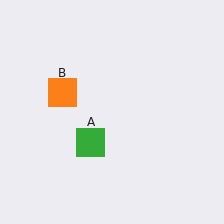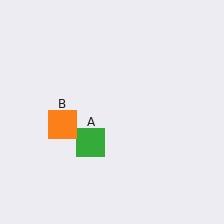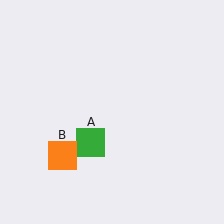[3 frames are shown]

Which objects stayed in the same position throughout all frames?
Green square (object A) remained stationary.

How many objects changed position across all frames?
1 object changed position: orange square (object B).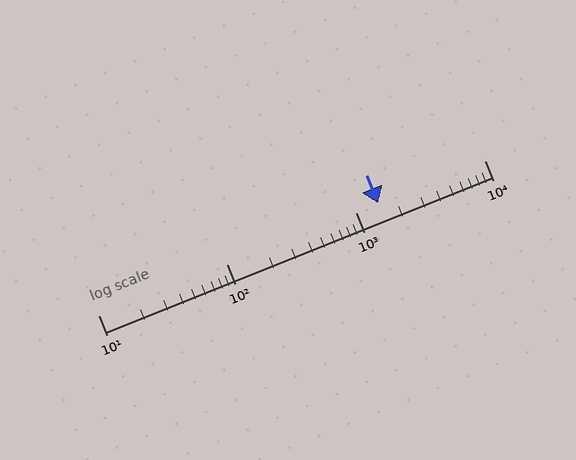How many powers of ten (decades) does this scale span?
The scale spans 3 decades, from 10 to 10000.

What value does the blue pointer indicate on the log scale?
The pointer indicates approximately 1500.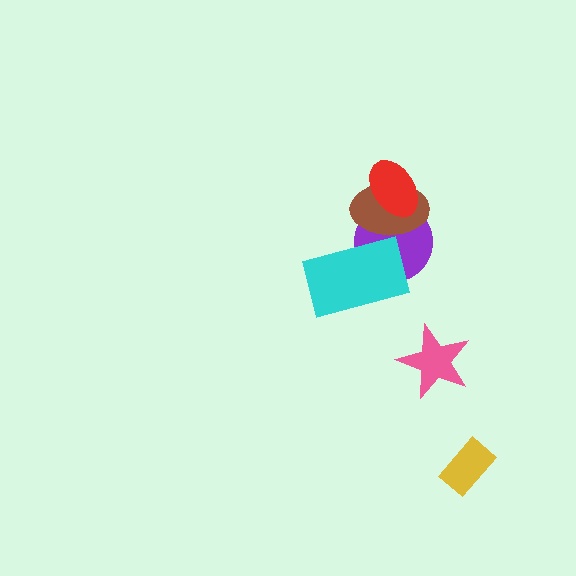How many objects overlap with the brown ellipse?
3 objects overlap with the brown ellipse.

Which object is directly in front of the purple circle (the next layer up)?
The brown ellipse is directly in front of the purple circle.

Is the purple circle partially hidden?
Yes, it is partially covered by another shape.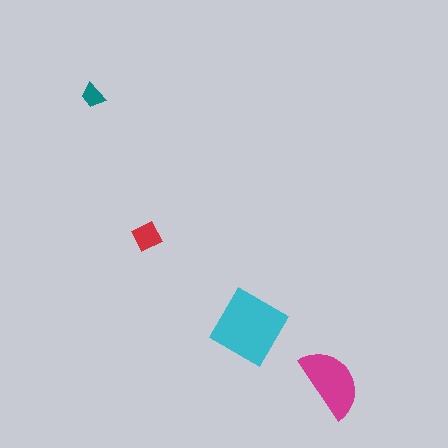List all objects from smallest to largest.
The teal trapezoid, the red diamond, the magenta semicircle, the cyan diamond.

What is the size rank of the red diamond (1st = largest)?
3rd.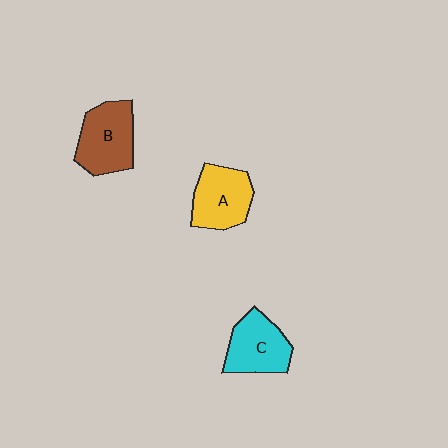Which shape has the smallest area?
Shape C (cyan).